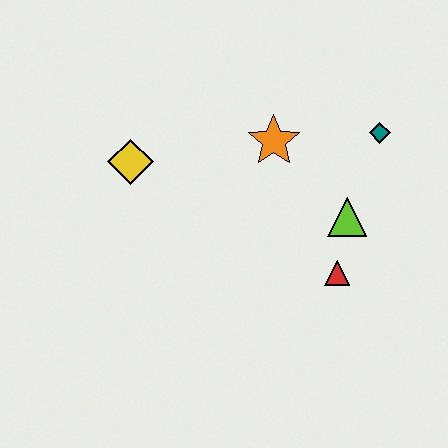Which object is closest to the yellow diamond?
The orange star is closest to the yellow diamond.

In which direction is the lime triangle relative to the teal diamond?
The lime triangle is below the teal diamond.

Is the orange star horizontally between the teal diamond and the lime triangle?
No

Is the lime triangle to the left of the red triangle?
No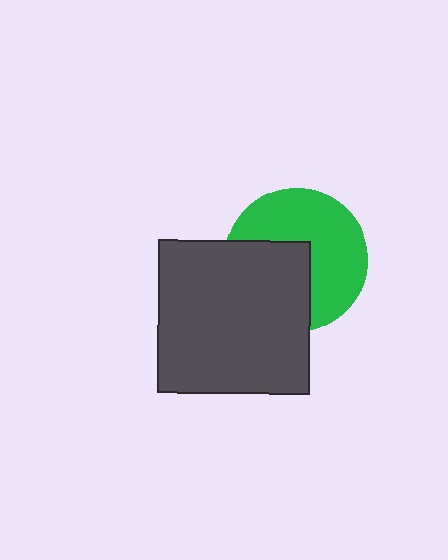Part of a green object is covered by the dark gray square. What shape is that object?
It is a circle.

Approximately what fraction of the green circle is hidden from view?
Roughly 42% of the green circle is hidden behind the dark gray square.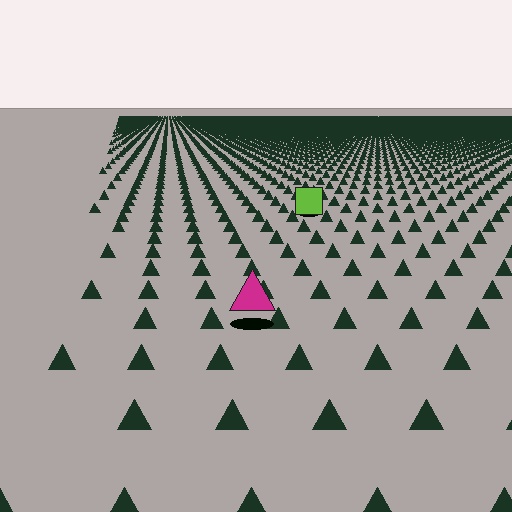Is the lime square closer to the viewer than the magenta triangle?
No. The magenta triangle is closer — you can tell from the texture gradient: the ground texture is coarser near it.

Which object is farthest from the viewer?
The lime square is farthest from the viewer. It appears smaller and the ground texture around it is denser.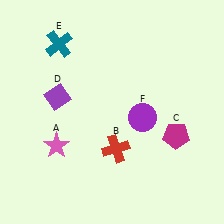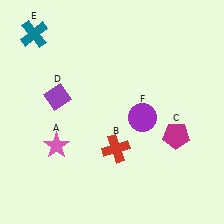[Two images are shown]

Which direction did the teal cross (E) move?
The teal cross (E) moved left.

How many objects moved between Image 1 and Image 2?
1 object moved between the two images.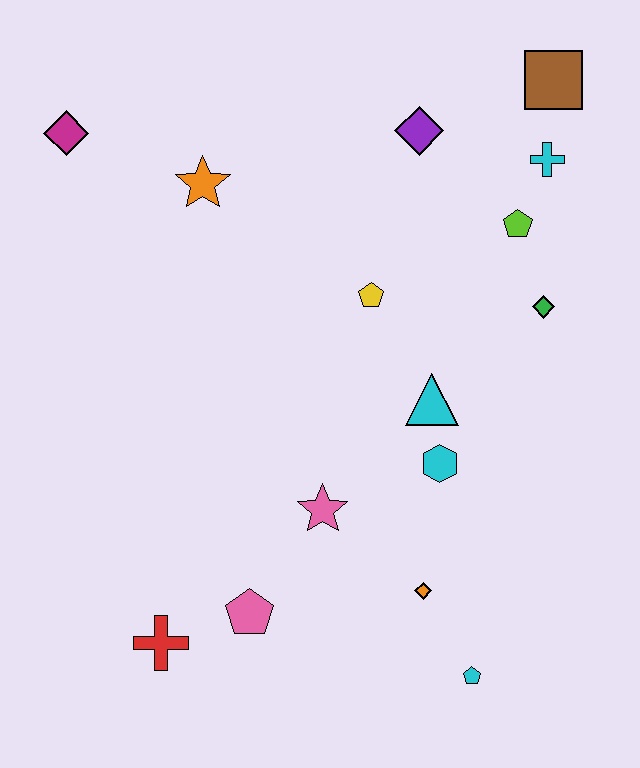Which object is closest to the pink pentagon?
The red cross is closest to the pink pentagon.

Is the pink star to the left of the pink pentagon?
No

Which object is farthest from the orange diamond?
The magenta diamond is farthest from the orange diamond.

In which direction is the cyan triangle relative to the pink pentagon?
The cyan triangle is above the pink pentagon.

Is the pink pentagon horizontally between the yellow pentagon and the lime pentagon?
No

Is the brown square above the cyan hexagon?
Yes